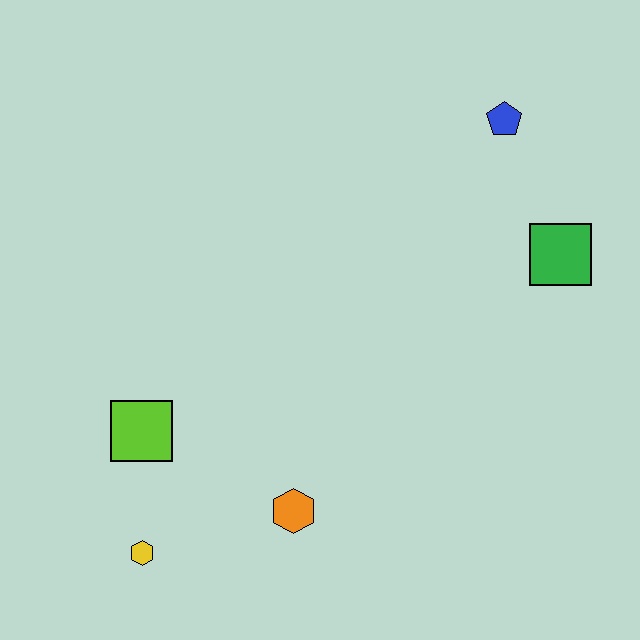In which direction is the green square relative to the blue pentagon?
The green square is below the blue pentagon.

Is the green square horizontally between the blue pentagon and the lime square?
No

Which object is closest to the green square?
The blue pentagon is closest to the green square.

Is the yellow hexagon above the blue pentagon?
No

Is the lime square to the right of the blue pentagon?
No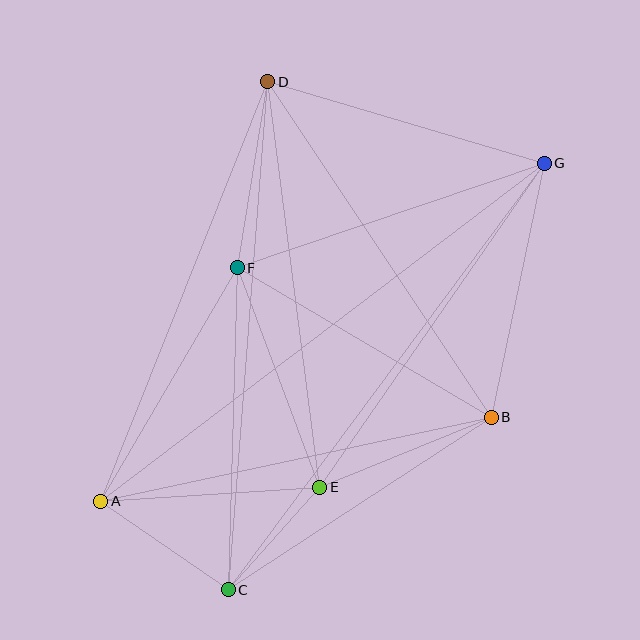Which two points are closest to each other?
Points C and E are closest to each other.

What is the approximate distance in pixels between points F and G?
The distance between F and G is approximately 325 pixels.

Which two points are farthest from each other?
Points A and G are farthest from each other.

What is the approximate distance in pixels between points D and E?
The distance between D and E is approximately 409 pixels.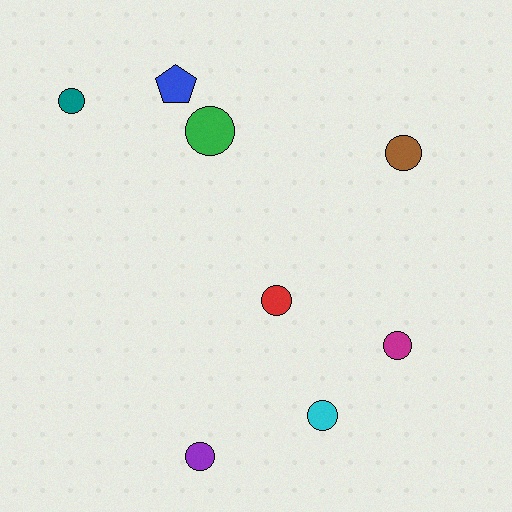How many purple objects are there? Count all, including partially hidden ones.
There is 1 purple object.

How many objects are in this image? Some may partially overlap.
There are 8 objects.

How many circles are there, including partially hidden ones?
There are 7 circles.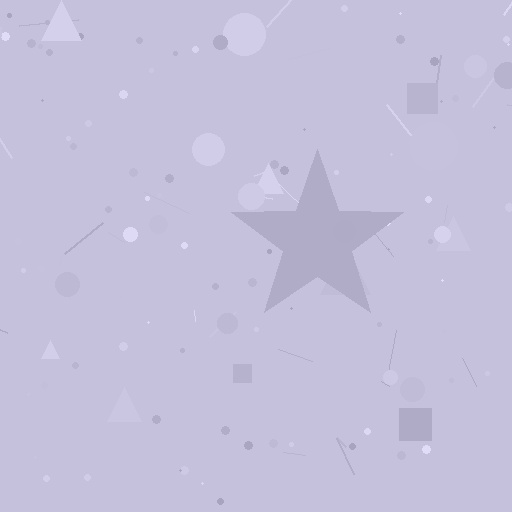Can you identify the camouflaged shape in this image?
The camouflaged shape is a star.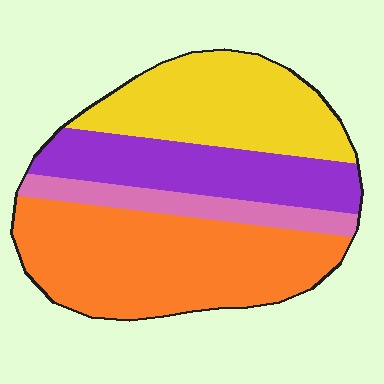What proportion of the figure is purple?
Purple covers about 20% of the figure.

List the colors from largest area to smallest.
From largest to smallest: orange, yellow, purple, pink.